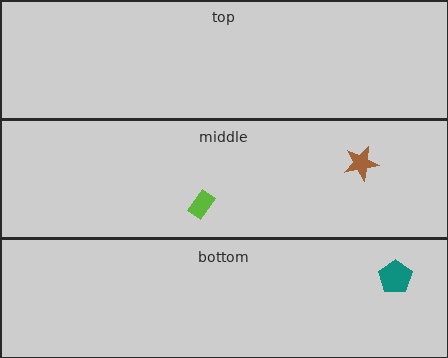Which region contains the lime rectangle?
The middle region.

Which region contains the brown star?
The middle region.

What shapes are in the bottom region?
The teal pentagon.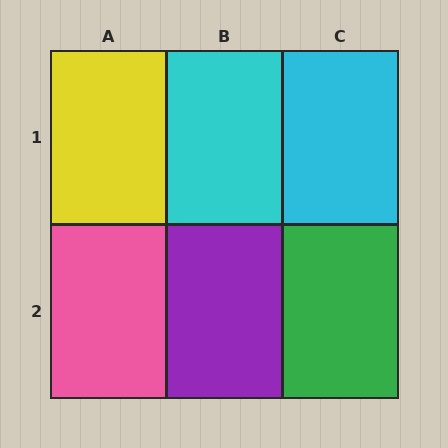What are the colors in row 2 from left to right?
Pink, purple, green.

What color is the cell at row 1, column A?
Yellow.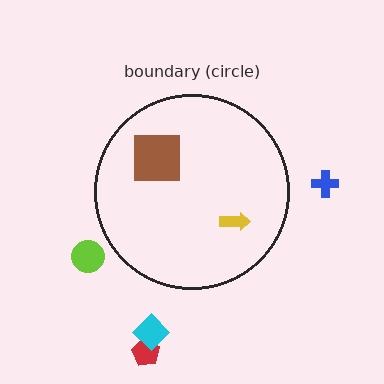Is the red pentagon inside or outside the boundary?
Outside.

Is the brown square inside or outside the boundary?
Inside.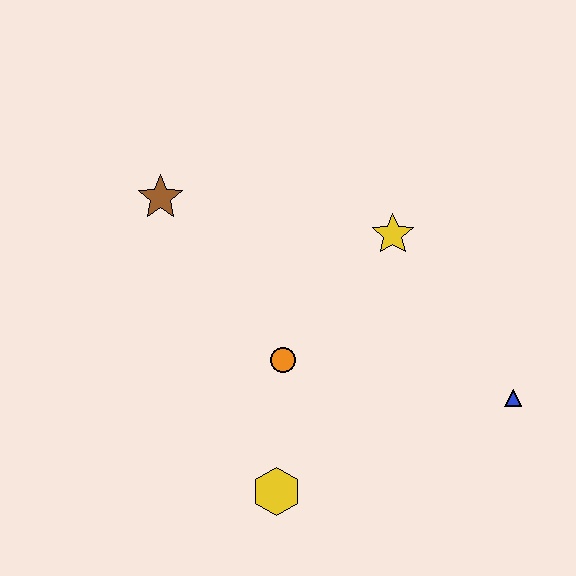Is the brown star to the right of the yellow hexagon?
No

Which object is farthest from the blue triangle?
The brown star is farthest from the blue triangle.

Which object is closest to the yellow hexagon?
The orange circle is closest to the yellow hexagon.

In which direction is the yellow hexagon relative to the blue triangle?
The yellow hexagon is to the left of the blue triangle.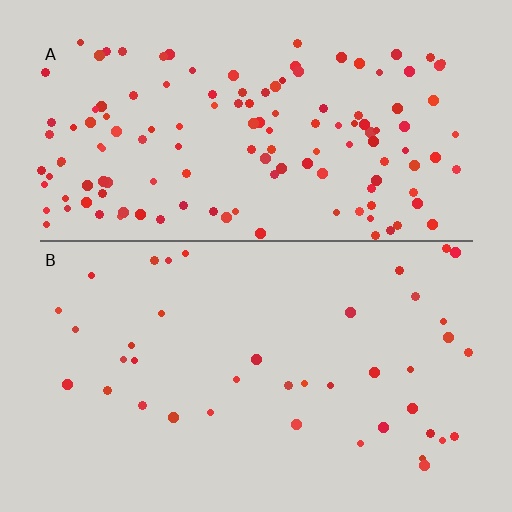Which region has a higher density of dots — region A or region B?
A (the top).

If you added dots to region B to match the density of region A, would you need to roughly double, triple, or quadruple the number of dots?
Approximately triple.